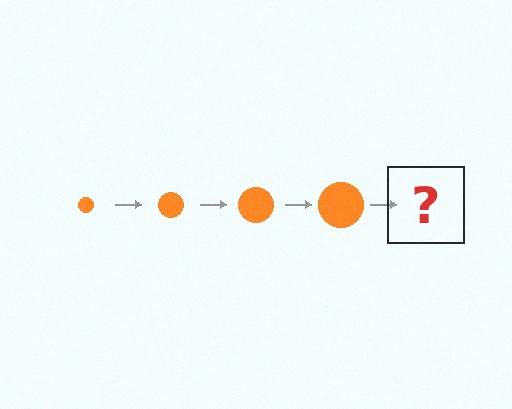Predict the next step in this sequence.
The next step is an orange circle, larger than the previous one.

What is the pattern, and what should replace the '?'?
The pattern is that the circle gets progressively larger each step. The '?' should be an orange circle, larger than the previous one.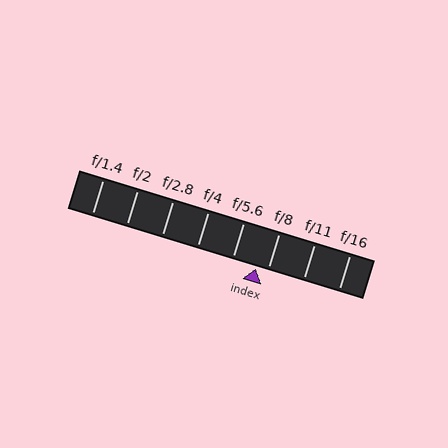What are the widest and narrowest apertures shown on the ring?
The widest aperture shown is f/1.4 and the narrowest is f/16.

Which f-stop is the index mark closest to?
The index mark is closest to f/8.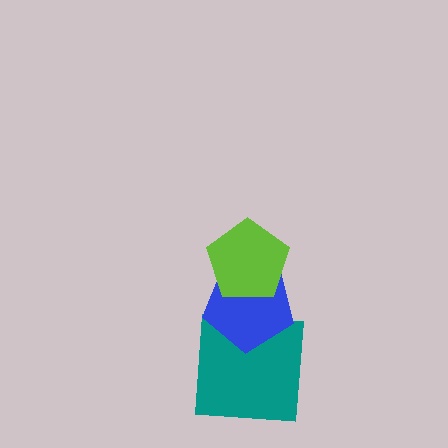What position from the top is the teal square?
The teal square is 3rd from the top.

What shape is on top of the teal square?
The blue pentagon is on top of the teal square.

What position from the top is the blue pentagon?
The blue pentagon is 2nd from the top.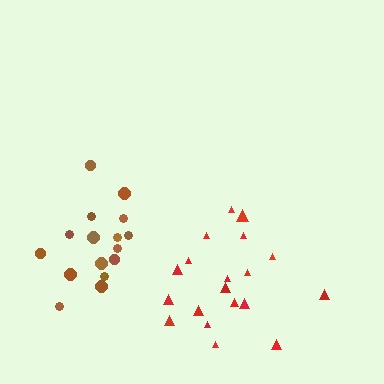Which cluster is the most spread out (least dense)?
Red.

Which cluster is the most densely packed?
Brown.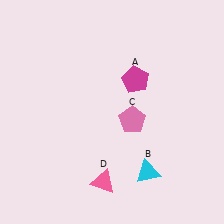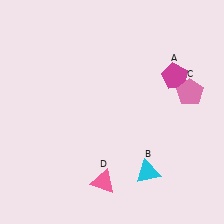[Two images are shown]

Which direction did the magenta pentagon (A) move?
The magenta pentagon (A) moved right.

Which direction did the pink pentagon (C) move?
The pink pentagon (C) moved right.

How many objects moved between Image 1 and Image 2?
2 objects moved between the two images.